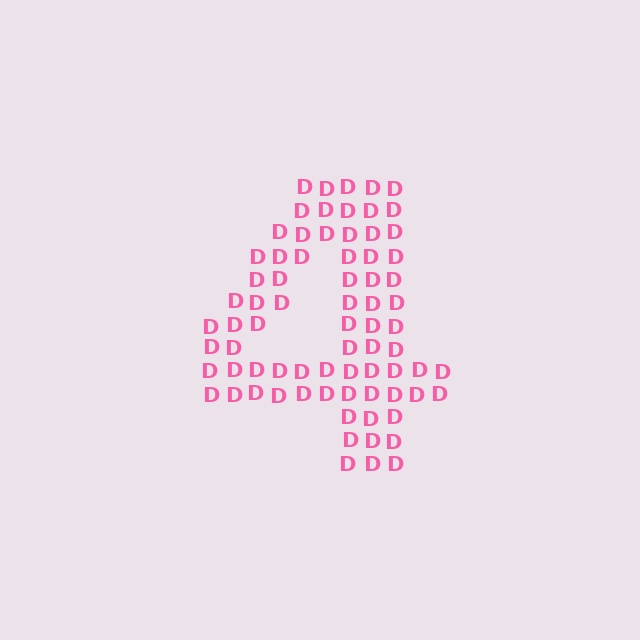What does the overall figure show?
The overall figure shows the digit 4.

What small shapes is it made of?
It is made of small letter D's.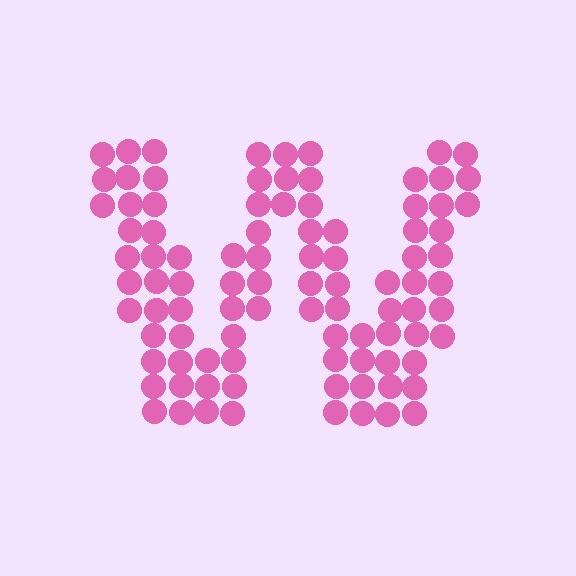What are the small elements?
The small elements are circles.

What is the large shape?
The large shape is the letter W.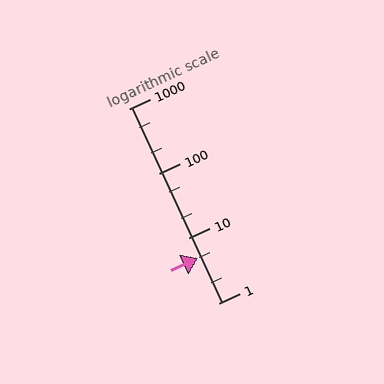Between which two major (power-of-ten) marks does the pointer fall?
The pointer is between 1 and 10.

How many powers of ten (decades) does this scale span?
The scale spans 3 decades, from 1 to 1000.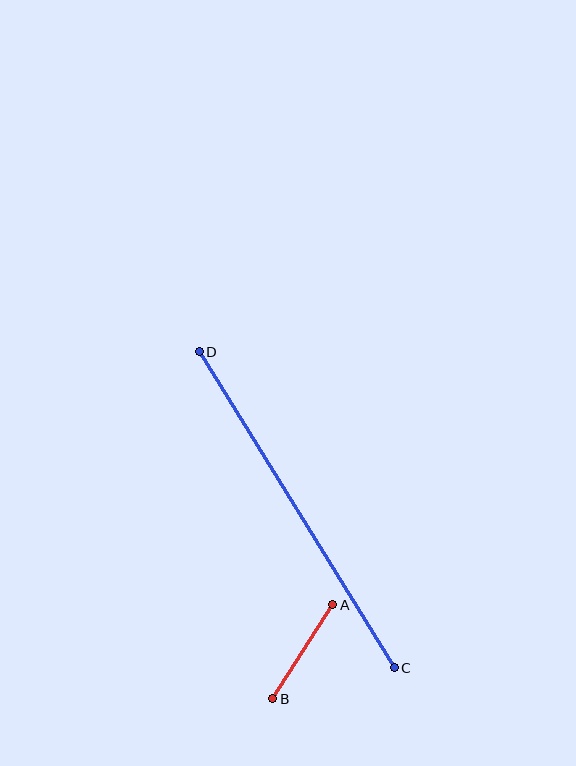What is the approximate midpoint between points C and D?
The midpoint is at approximately (297, 510) pixels.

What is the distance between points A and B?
The distance is approximately 112 pixels.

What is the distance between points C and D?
The distance is approximately 371 pixels.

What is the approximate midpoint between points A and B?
The midpoint is at approximately (303, 652) pixels.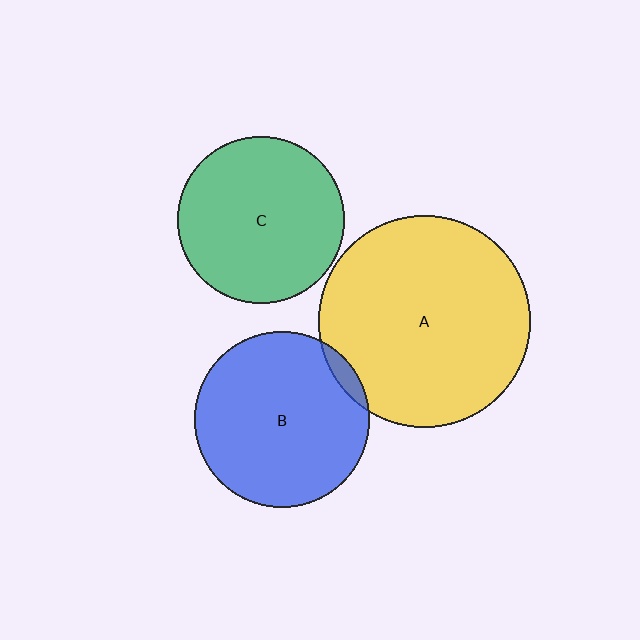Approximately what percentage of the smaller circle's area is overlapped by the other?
Approximately 5%.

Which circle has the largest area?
Circle A (yellow).